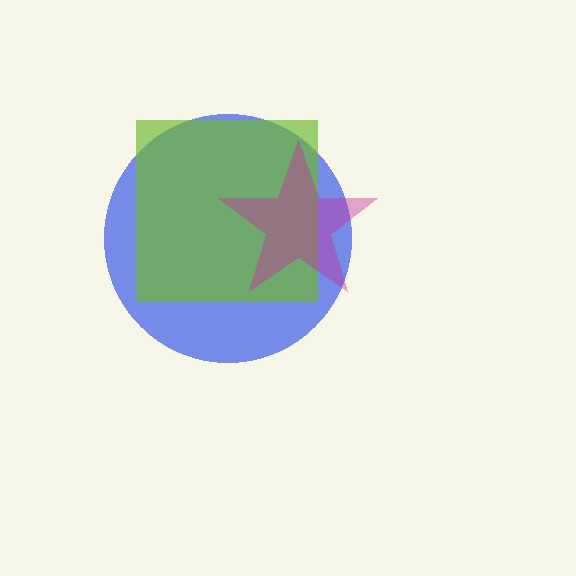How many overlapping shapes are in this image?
There are 3 overlapping shapes in the image.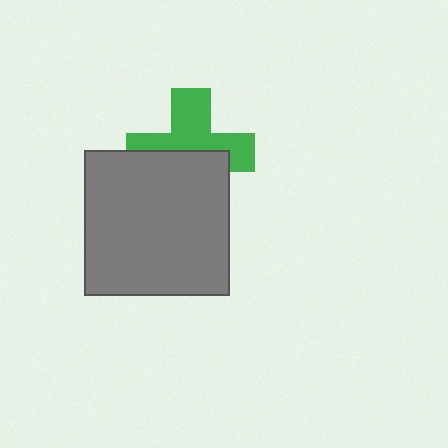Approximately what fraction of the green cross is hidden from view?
Roughly 48% of the green cross is hidden behind the gray square.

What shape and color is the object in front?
The object in front is a gray square.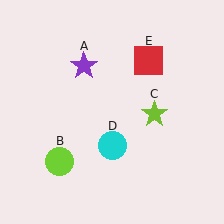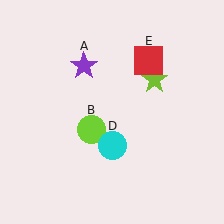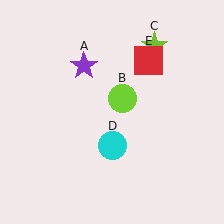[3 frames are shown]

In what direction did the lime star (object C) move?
The lime star (object C) moved up.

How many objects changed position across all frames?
2 objects changed position: lime circle (object B), lime star (object C).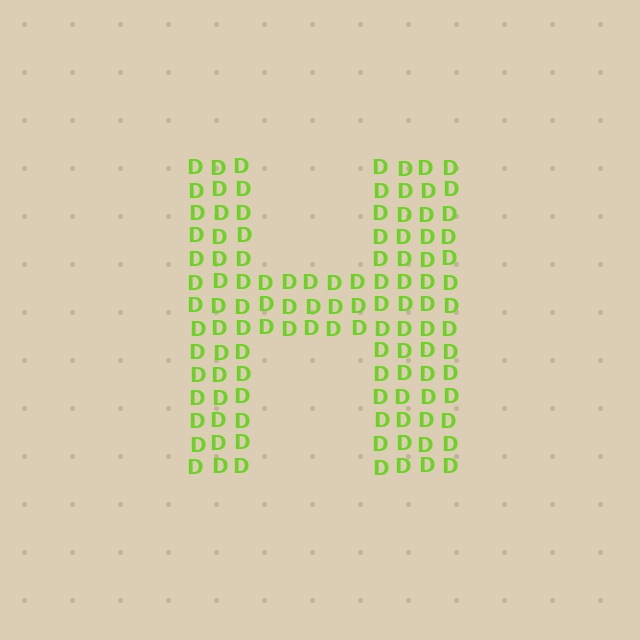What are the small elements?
The small elements are letter D's.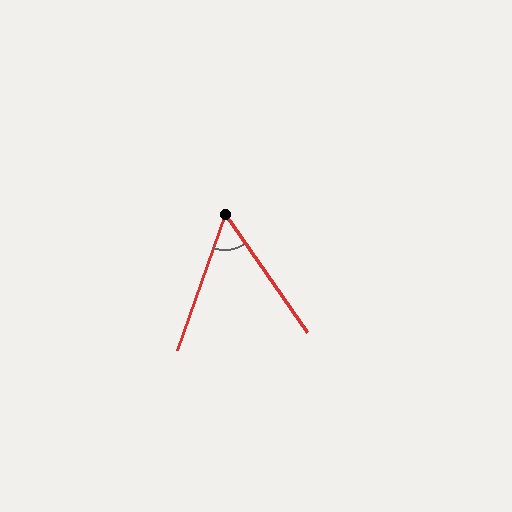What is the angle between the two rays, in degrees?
Approximately 54 degrees.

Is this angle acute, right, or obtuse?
It is acute.